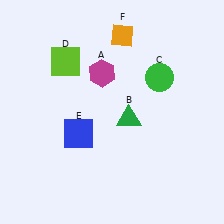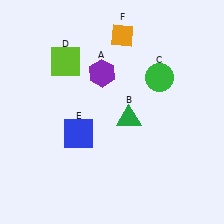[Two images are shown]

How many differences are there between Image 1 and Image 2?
There is 1 difference between the two images.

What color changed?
The hexagon (A) changed from magenta in Image 1 to purple in Image 2.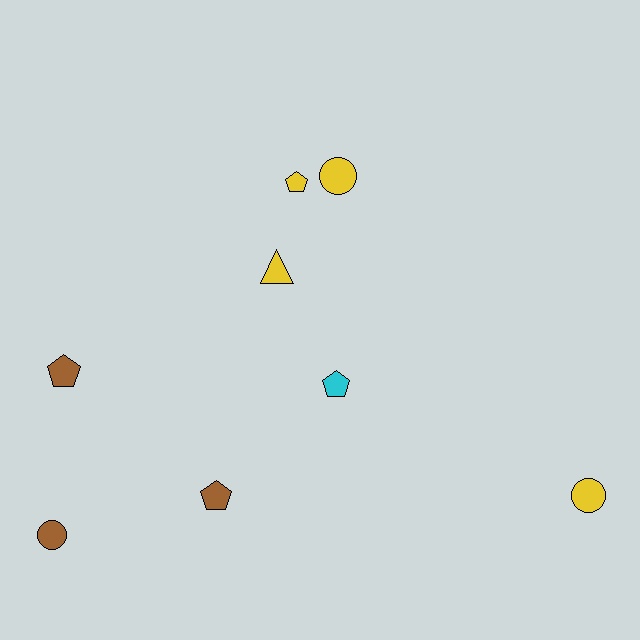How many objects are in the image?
There are 8 objects.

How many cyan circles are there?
There are no cyan circles.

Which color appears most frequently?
Yellow, with 4 objects.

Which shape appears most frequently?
Pentagon, with 4 objects.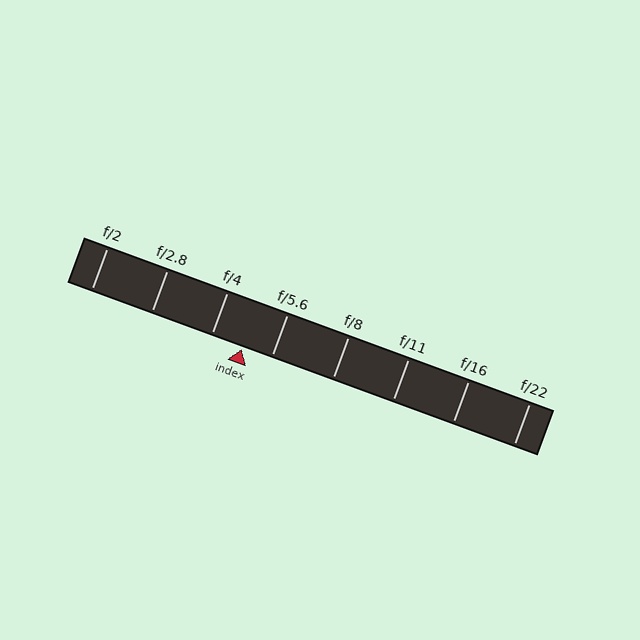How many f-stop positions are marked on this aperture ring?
There are 8 f-stop positions marked.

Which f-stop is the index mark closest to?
The index mark is closest to f/5.6.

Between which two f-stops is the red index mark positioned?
The index mark is between f/4 and f/5.6.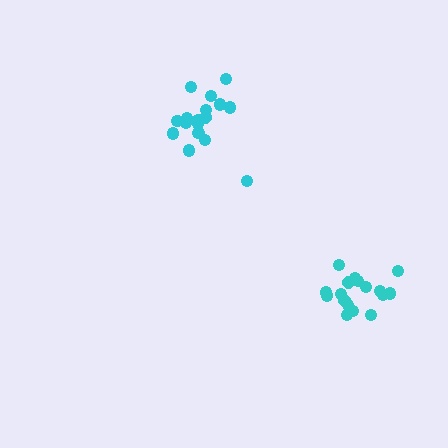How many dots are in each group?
Group 1: 17 dots, Group 2: 17 dots (34 total).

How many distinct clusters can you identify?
There are 2 distinct clusters.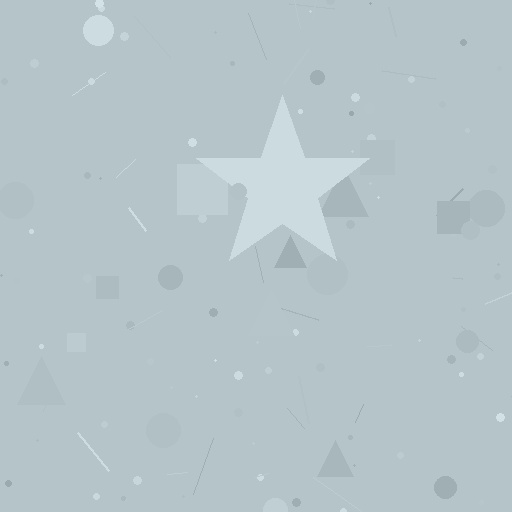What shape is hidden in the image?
A star is hidden in the image.